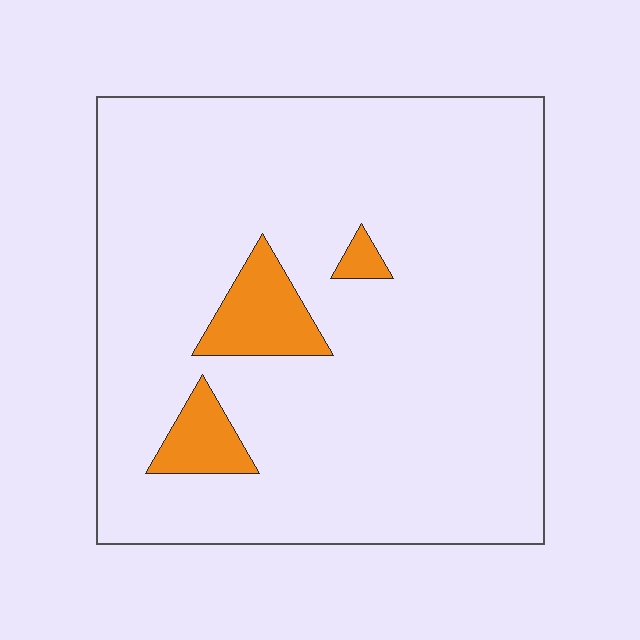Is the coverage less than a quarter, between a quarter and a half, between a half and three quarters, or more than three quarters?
Less than a quarter.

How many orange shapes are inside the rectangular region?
3.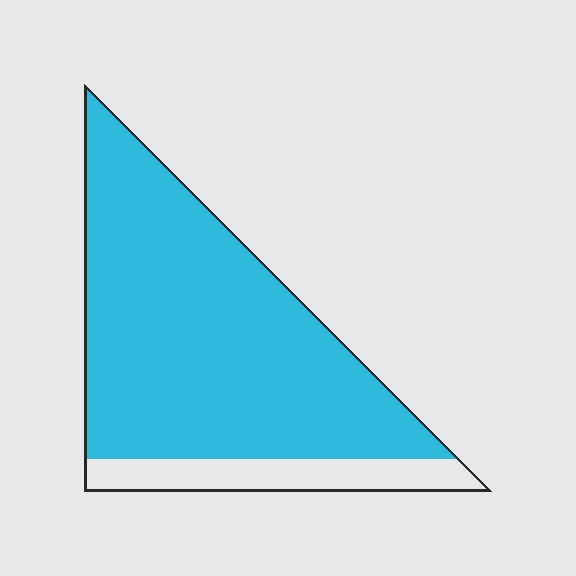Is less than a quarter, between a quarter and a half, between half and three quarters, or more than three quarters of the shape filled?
More than three quarters.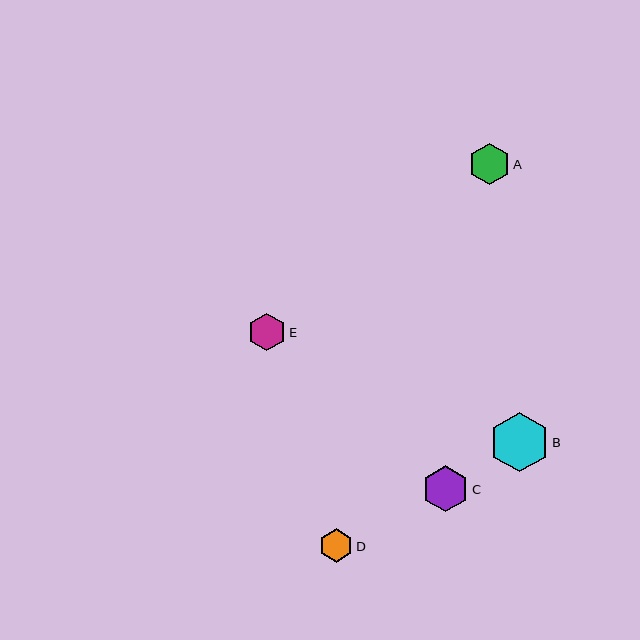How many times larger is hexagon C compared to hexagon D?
Hexagon C is approximately 1.4 times the size of hexagon D.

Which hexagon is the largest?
Hexagon B is the largest with a size of approximately 60 pixels.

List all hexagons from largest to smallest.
From largest to smallest: B, C, A, E, D.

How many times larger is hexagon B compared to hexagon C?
Hexagon B is approximately 1.3 times the size of hexagon C.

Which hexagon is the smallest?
Hexagon D is the smallest with a size of approximately 34 pixels.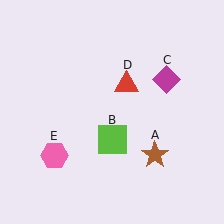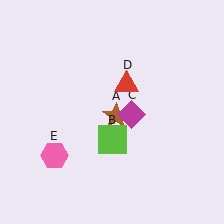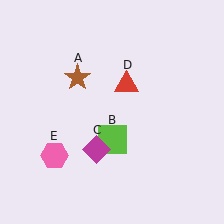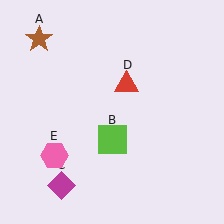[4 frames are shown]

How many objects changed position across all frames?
2 objects changed position: brown star (object A), magenta diamond (object C).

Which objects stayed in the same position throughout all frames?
Lime square (object B) and red triangle (object D) and pink hexagon (object E) remained stationary.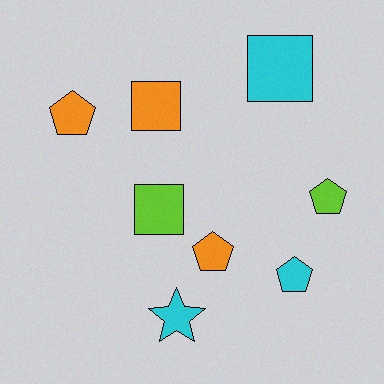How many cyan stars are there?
There is 1 cyan star.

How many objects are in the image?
There are 8 objects.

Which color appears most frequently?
Cyan, with 3 objects.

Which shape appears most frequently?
Pentagon, with 4 objects.